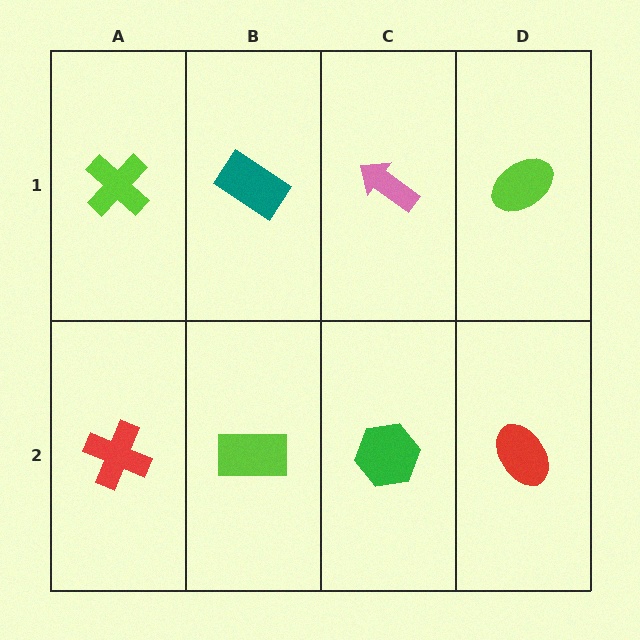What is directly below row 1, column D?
A red ellipse.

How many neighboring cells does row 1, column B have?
3.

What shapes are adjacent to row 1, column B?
A lime rectangle (row 2, column B), a lime cross (row 1, column A), a pink arrow (row 1, column C).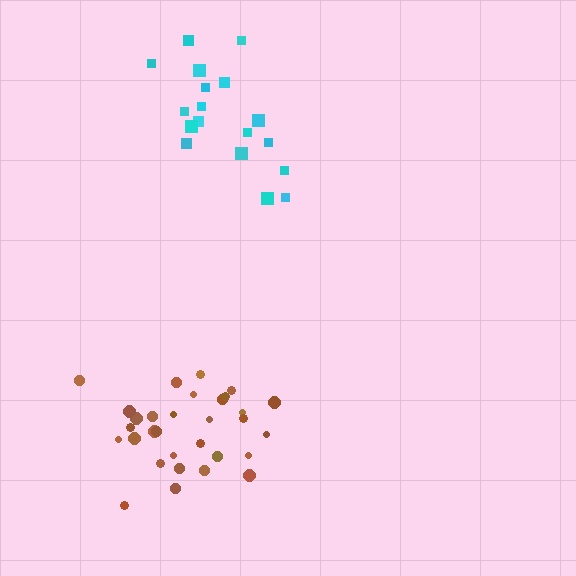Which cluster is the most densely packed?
Brown.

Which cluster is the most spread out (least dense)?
Cyan.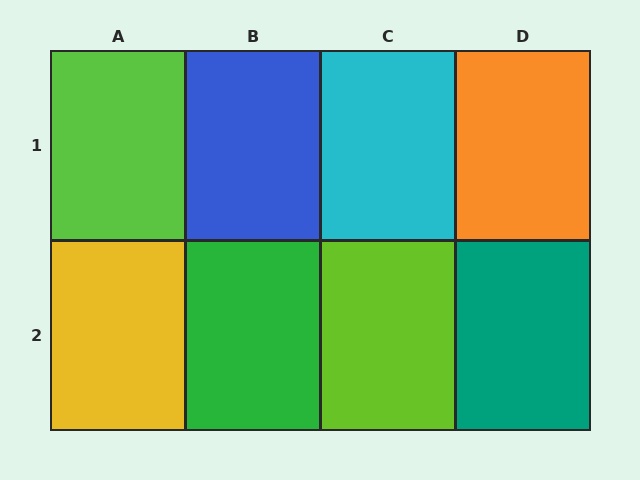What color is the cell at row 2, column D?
Teal.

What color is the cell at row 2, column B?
Green.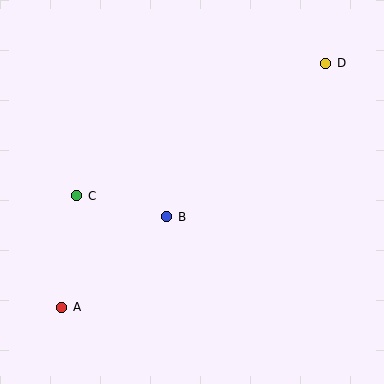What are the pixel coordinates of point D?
Point D is at (326, 63).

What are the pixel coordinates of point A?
Point A is at (62, 307).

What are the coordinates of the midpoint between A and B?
The midpoint between A and B is at (114, 262).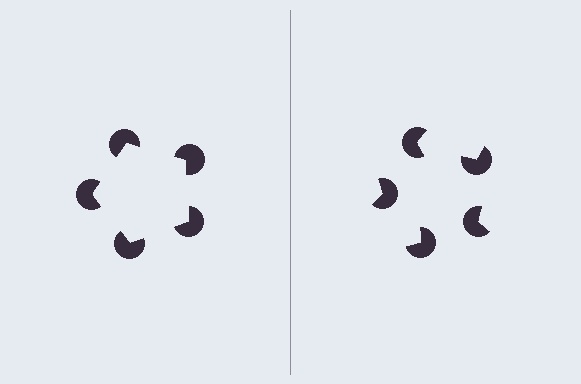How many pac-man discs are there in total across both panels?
10 — 5 on each side.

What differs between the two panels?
The pac-man discs are positioned identically on both sides; only the wedge orientations differ. On the left they align to a pentagon; on the right they are misaligned.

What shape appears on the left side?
An illusory pentagon.